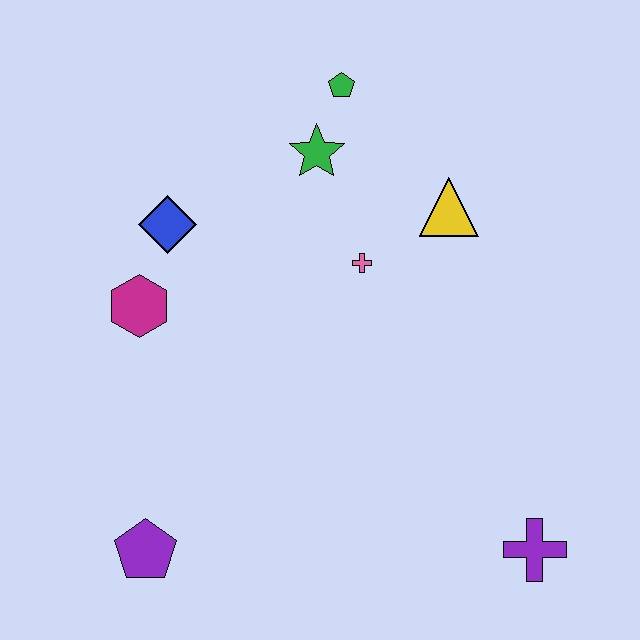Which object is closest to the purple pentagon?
The magenta hexagon is closest to the purple pentagon.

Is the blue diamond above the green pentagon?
No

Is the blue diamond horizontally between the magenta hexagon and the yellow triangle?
Yes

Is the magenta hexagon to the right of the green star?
No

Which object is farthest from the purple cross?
The green pentagon is farthest from the purple cross.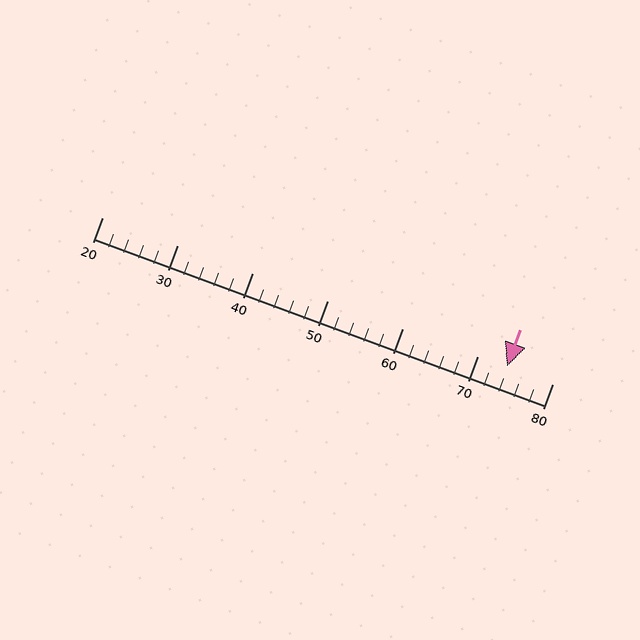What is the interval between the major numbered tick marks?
The major tick marks are spaced 10 units apart.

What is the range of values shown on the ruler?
The ruler shows values from 20 to 80.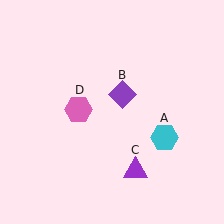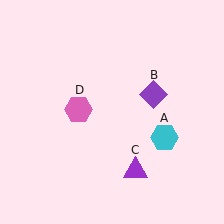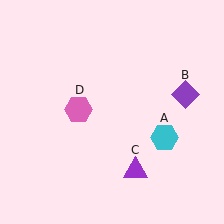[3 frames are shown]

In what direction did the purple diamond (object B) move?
The purple diamond (object B) moved right.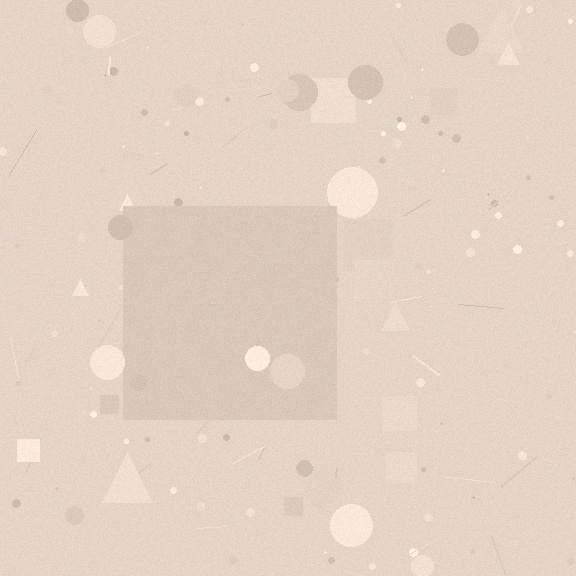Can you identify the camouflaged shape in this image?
The camouflaged shape is a square.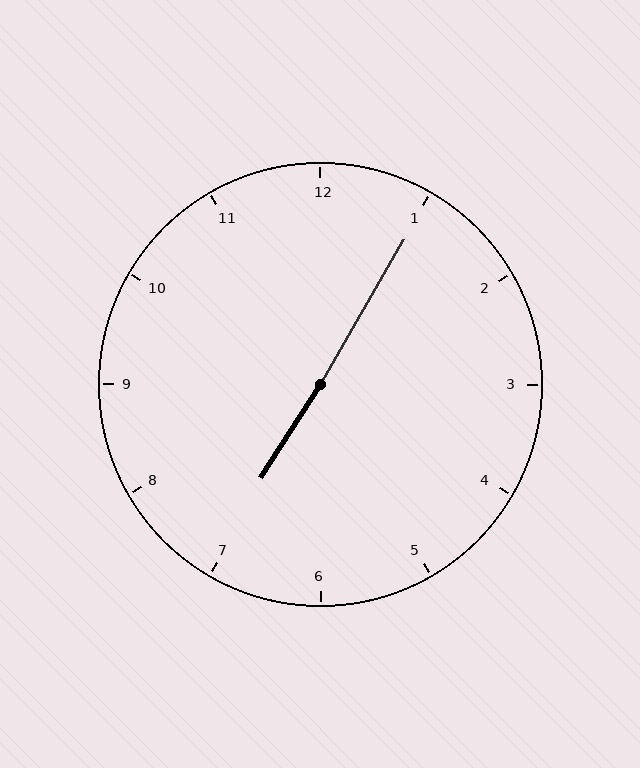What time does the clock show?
7:05.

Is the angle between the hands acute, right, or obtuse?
It is obtuse.